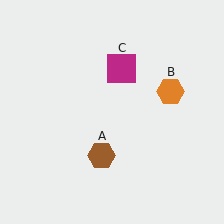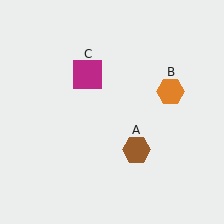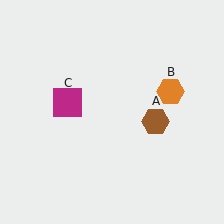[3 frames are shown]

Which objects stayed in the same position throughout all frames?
Orange hexagon (object B) remained stationary.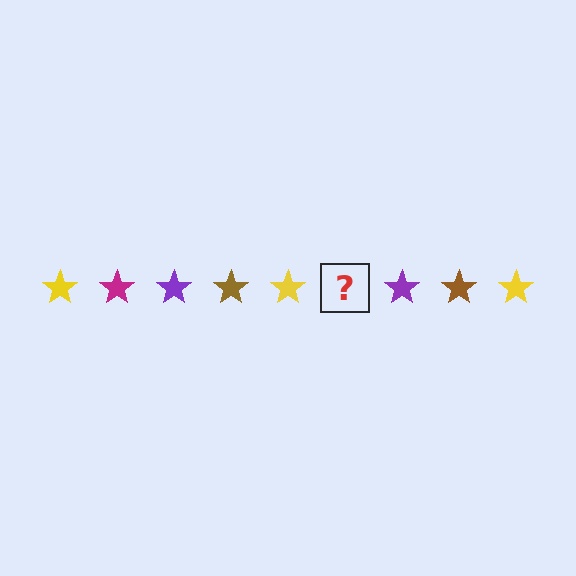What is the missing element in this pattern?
The missing element is a magenta star.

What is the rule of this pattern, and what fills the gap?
The rule is that the pattern cycles through yellow, magenta, purple, brown stars. The gap should be filled with a magenta star.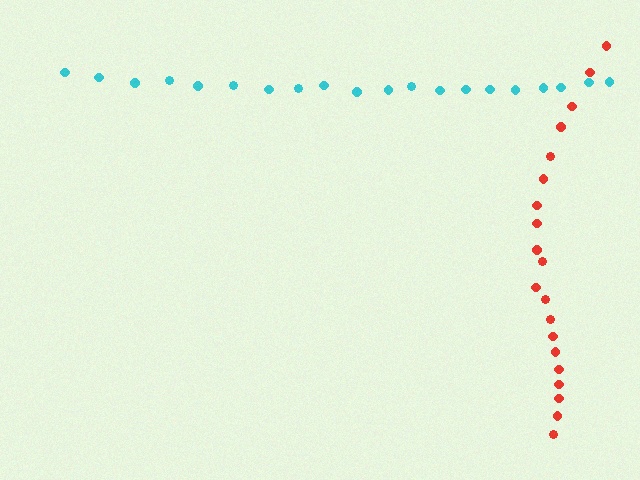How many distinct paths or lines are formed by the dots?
There are 2 distinct paths.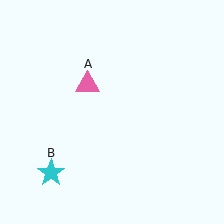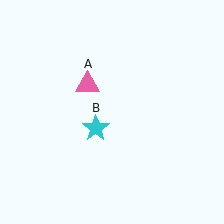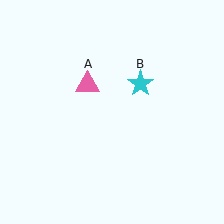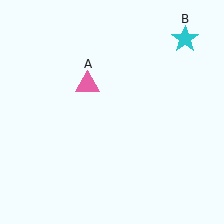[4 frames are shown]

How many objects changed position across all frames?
1 object changed position: cyan star (object B).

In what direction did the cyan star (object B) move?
The cyan star (object B) moved up and to the right.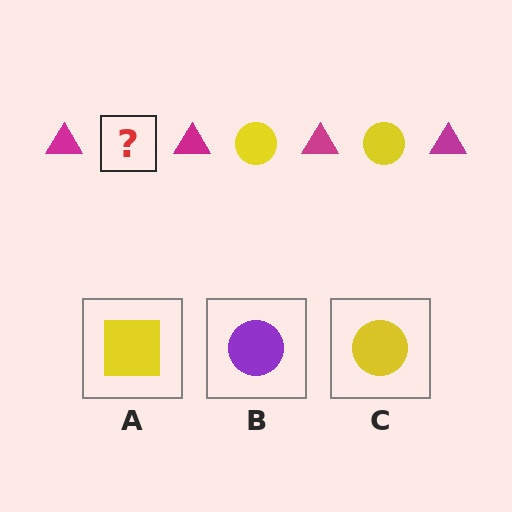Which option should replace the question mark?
Option C.